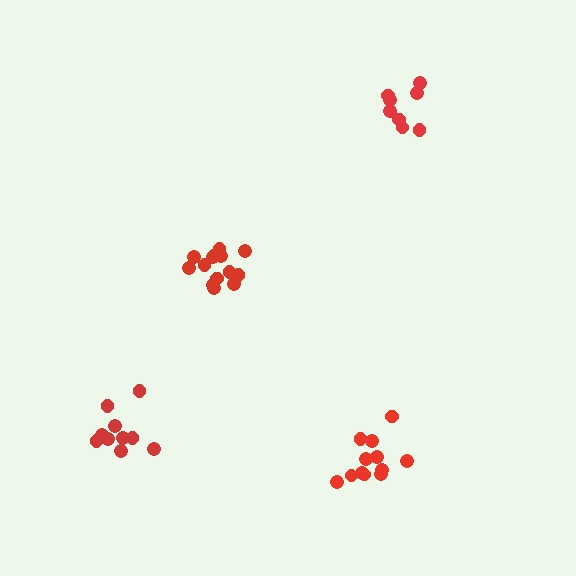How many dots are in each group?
Group 1: 14 dots, Group 2: 8 dots, Group 3: 10 dots, Group 4: 12 dots (44 total).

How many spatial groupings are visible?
There are 4 spatial groupings.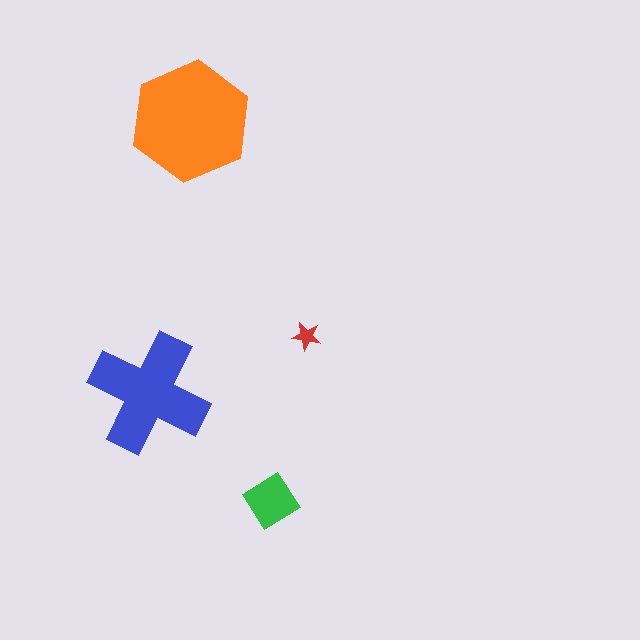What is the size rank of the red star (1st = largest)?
4th.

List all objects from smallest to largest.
The red star, the green diamond, the blue cross, the orange hexagon.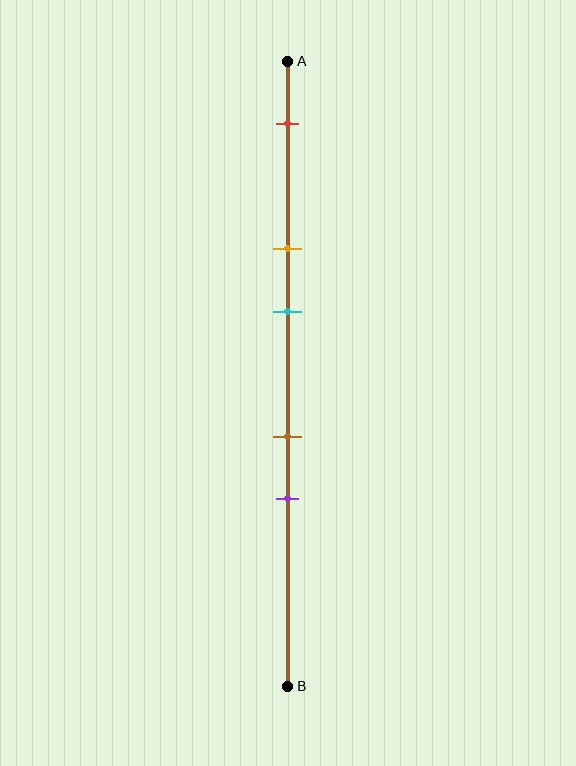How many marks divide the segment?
There are 5 marks dividing the segment.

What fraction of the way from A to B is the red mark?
The red mark is approximately 10% (0.1) of the way from A to B.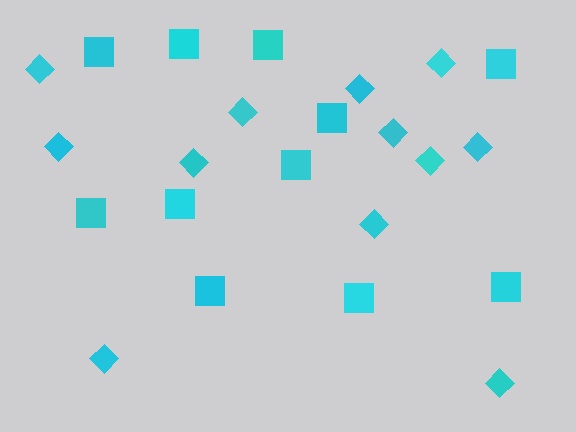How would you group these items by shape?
There are 2 groups: one group of diamonds (12) and one group of squares (11).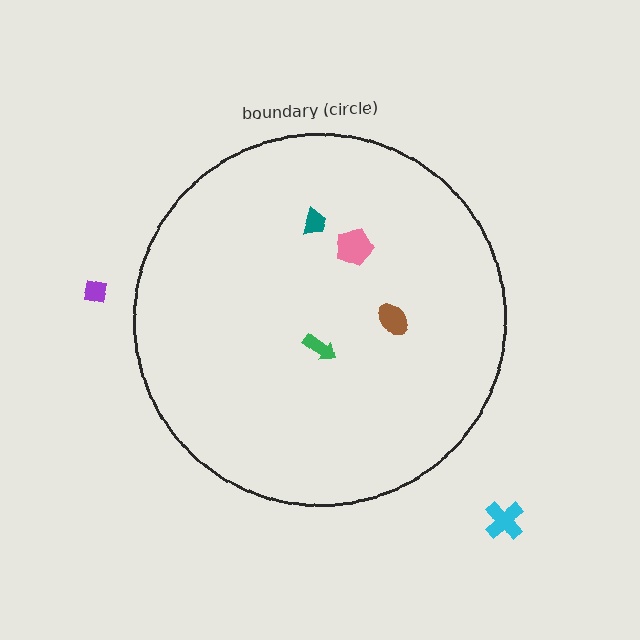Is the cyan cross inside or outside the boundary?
Outside.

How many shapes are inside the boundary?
4 inside, 2 outside.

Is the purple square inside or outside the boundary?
Outside.